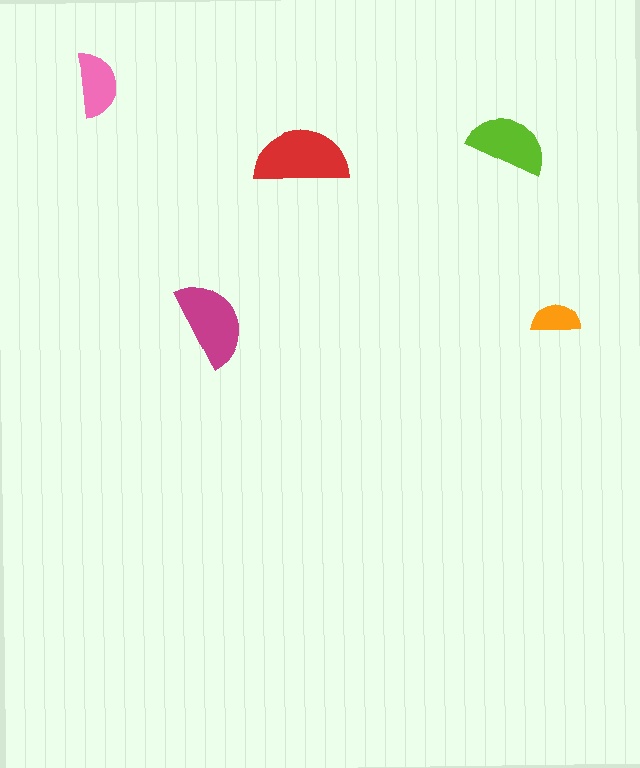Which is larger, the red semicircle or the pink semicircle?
The red one.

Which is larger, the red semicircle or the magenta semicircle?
The red one.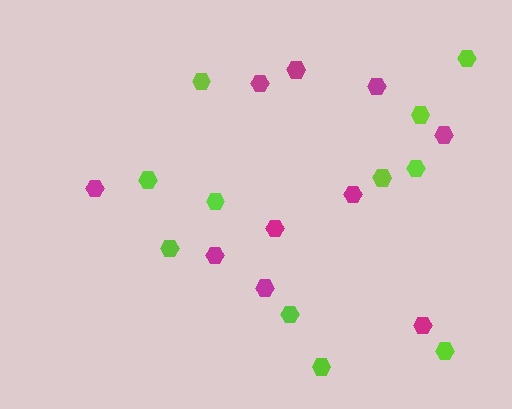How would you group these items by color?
There are 2 groups: one group of lime hexagons (11) and one group of magenta hexagons (10).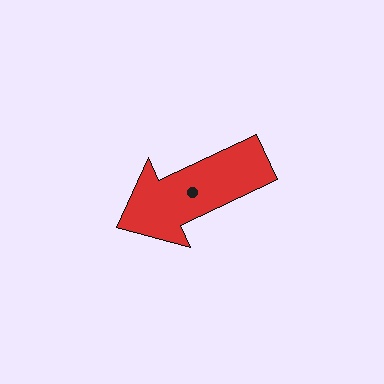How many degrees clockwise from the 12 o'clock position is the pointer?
Approximately 245 degrees.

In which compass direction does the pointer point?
Southwest.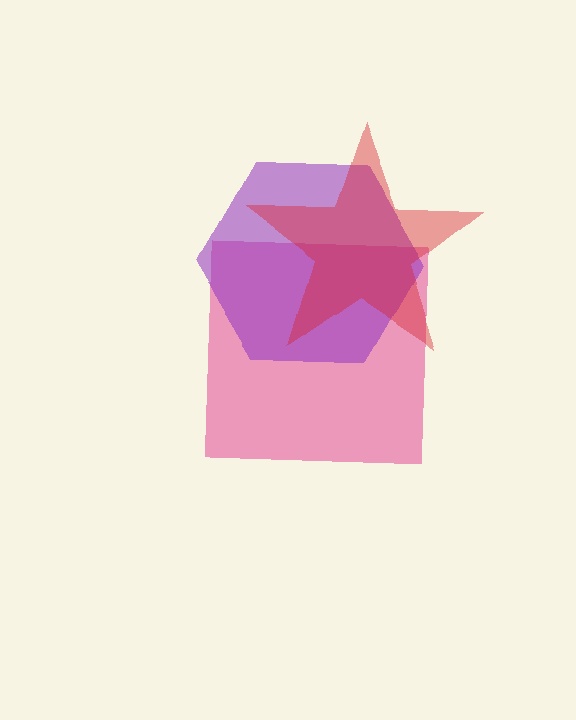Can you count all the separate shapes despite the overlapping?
Yes, there are 3 separate shapes.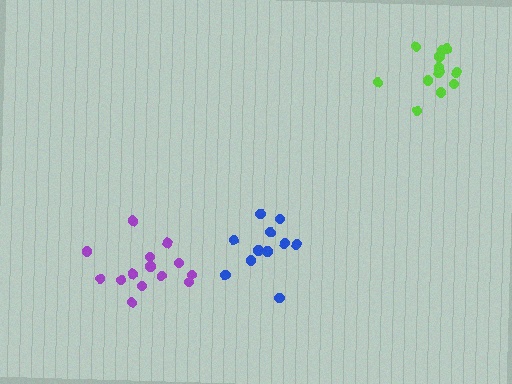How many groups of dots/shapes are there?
There are 3 groups.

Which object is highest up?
The lime cluster is topmost.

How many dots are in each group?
Group 1: 12 dots, Group 2: 14 dots, Group 3: 11 dots (37 total).